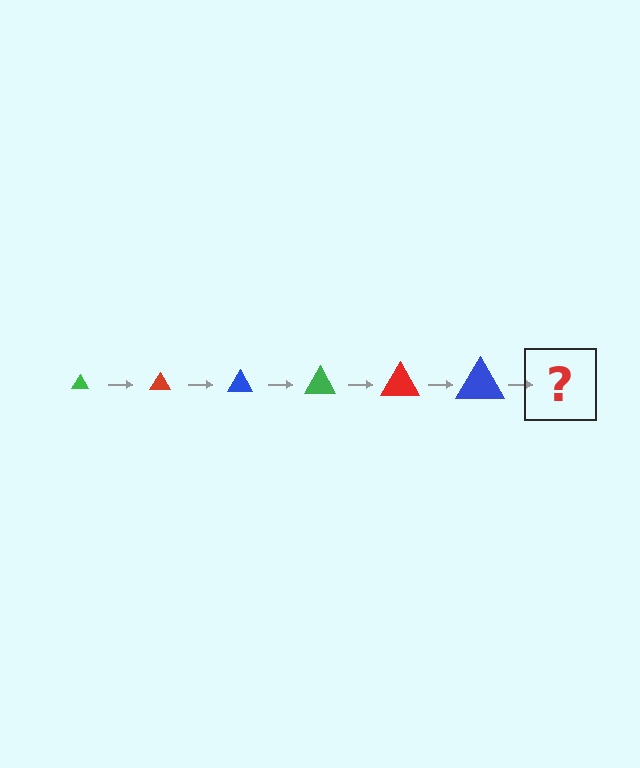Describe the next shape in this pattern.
It should be a green triangle, larger than the previous one.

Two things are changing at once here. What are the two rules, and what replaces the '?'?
The two rules are that the triangle grows larger each step and the color cycles through green, red, and blue. The '?' should be a green triangle, larger than the previous one.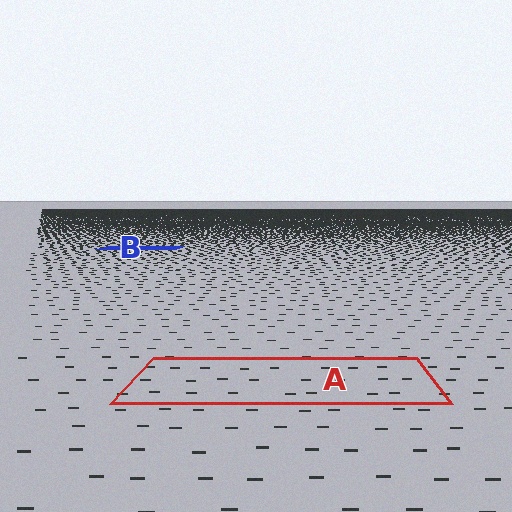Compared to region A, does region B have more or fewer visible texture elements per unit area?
Region B has more texture elements per unit area — they are packed more densely because it is farther away.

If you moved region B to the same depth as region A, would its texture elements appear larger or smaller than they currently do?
They would appear larger. At a closer depth, the same texture elements are projected at a bigger on-screen size.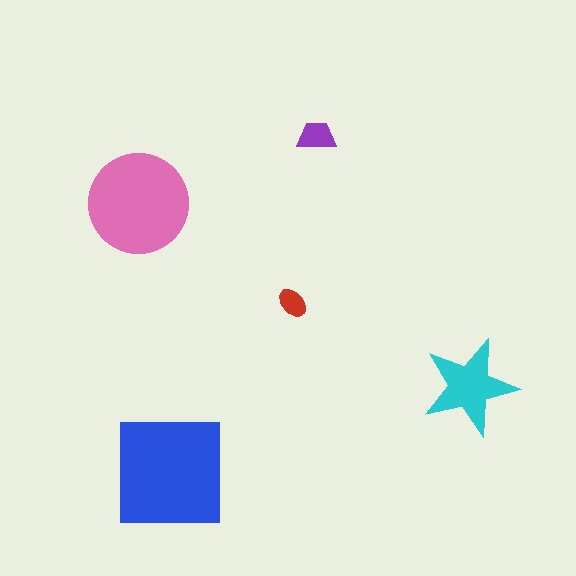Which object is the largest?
The blue square.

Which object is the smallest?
The red ellipse.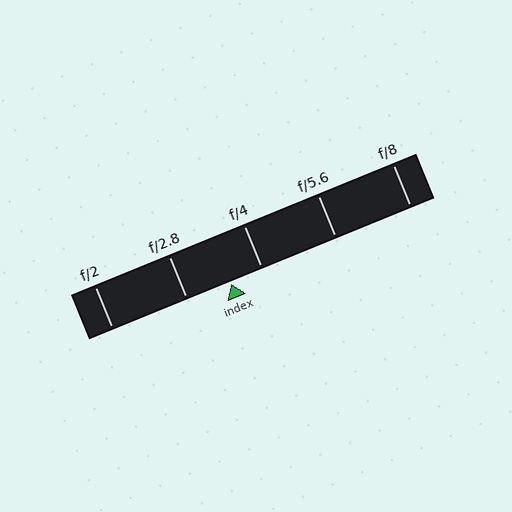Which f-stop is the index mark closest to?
The index mark is closest to f/4.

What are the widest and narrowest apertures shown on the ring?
The widest aperture shown is f/2 and the narrowest is f/8.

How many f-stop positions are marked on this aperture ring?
There are 5 f-stop positions marked.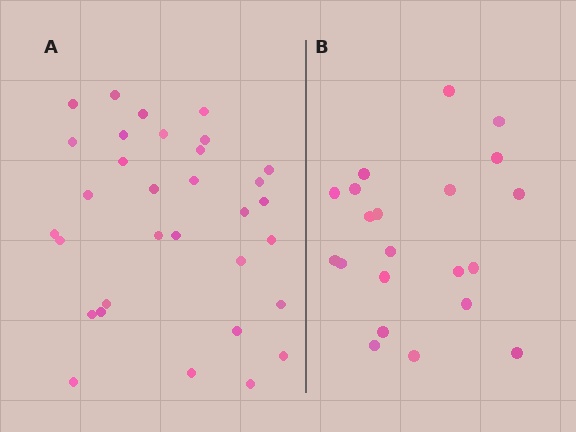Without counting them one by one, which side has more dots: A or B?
Region A (the left region) has more dots.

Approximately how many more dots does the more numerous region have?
Region A has roughly 12 or so more dots than region B.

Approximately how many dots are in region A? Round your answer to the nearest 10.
About 30 dots. (The exact count is 32, which rounds to 30.)